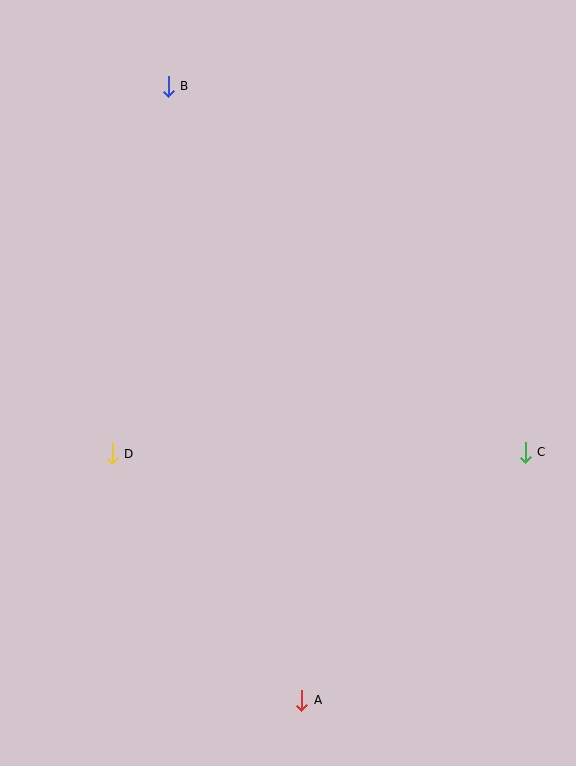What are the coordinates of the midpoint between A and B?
The midpoint between A and B is at (235, 393).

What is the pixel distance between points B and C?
The distance between B and C is 511 pixels.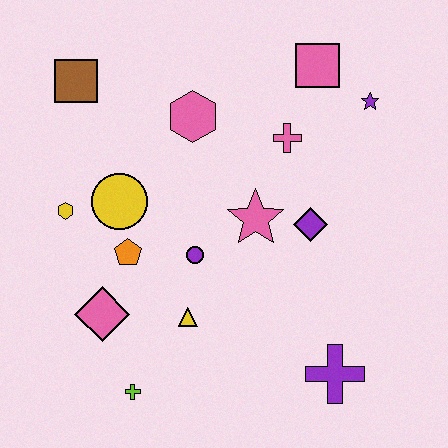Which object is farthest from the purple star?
The lime cross is farthest from the purple star.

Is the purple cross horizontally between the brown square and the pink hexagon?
No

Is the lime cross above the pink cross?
No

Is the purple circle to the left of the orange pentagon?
No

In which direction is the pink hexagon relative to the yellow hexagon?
The pink hexagon is to the right of the yellow hexagon.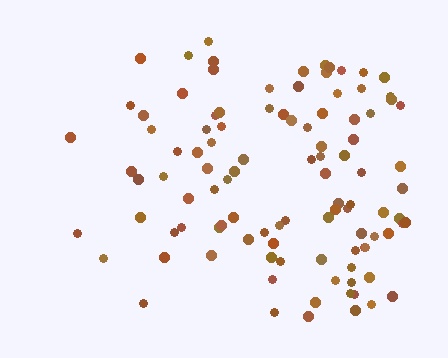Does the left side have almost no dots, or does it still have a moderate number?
Still a moderate number, just noticeably fewer than the right.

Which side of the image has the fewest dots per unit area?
The left.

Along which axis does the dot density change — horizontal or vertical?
Horizontal.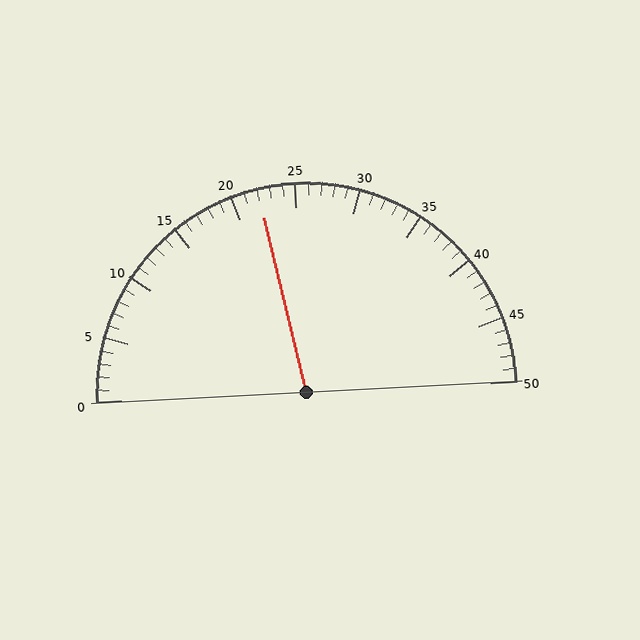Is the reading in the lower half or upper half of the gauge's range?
The reading is in the lower half of the range (0 to 50).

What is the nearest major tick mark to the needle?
The nearest major tick mark is 20.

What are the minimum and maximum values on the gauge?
The gauge ranges from 0 to 50.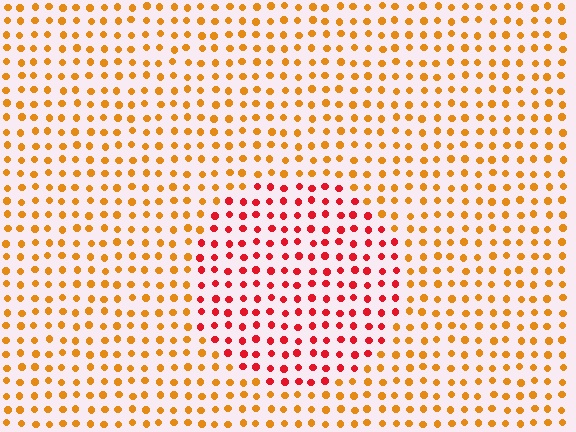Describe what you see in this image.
The image is filled with small orange elements in a uniform arrangement. A circle-shaped region is visible where the elements are tinted to a slightly different hue, forming a subtle color boundary.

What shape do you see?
I see a circle.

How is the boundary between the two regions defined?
The boundary is defined purely by a slight shift in hue (about 40 degrees). Spacing, size, and orientation are identical on both sides.